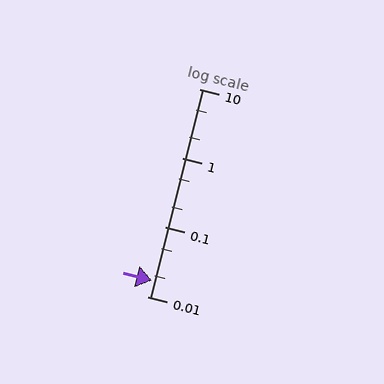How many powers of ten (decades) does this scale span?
The scale spans 3 decades, from 0.01 to 10.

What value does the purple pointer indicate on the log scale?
The pointer indicates approximately 0.017.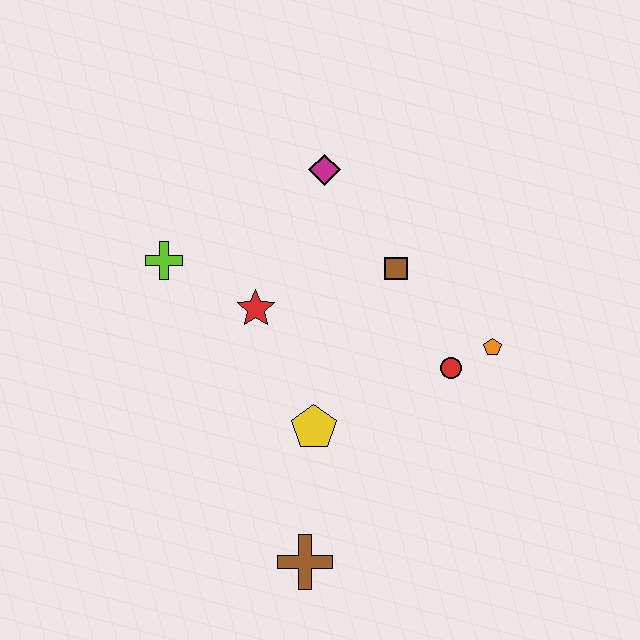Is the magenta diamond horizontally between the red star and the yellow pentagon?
No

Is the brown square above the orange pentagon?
Yes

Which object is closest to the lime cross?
The red star is closest to the lime cross.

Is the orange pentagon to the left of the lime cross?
No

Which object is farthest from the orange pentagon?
The lime cross is farthest from the orange pentagon.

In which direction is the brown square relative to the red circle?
The brown square is above the red circle.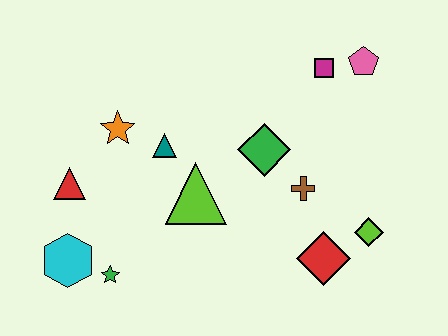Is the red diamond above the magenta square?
No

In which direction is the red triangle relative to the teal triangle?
The red triangle is to the left of the teal triangle.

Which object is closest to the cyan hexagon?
The green star is closest to the cyan hexagon.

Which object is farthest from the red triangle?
The pink pentagon is farthest from the red triangle.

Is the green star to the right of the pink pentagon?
No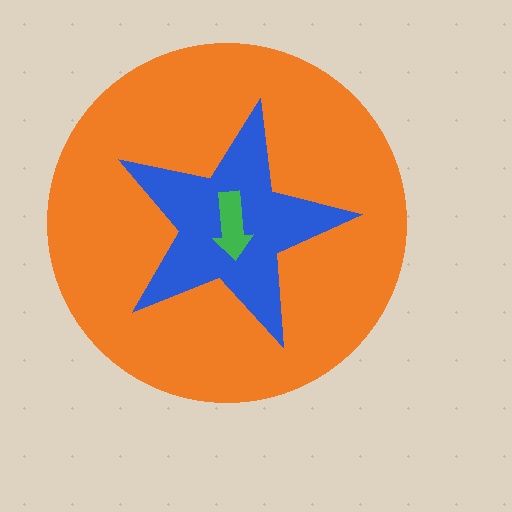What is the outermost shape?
The orange circle.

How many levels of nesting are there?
3.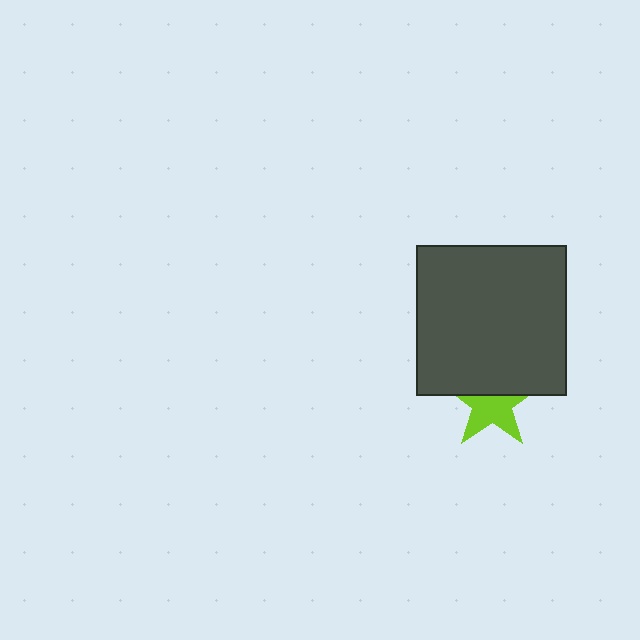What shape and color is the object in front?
The object in front is a dark gray square.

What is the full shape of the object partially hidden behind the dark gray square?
The partially hidden object is a lime star.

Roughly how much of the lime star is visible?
About half of it is visible (roughly 59%).